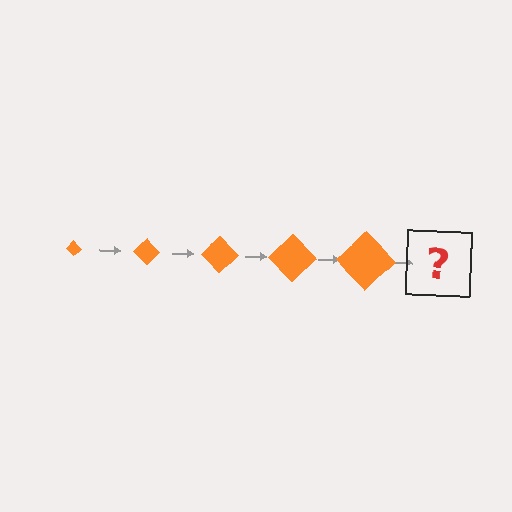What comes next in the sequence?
The next element should be an orange diamond, larger than the previous one.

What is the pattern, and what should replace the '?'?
The pattern is that the diamond gets progressively larger each step. The '?' should be an orange diamond, larger than the previous one.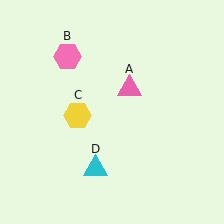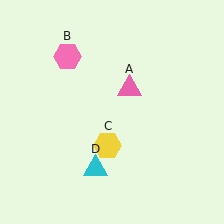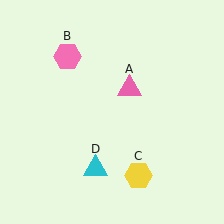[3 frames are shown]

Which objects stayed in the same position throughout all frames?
Pink triangle (object A) and pink hexagon (object B) and cyan triangle (object D) remained stationary.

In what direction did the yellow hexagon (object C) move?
The yellow hexagon (object C) moved down and to the right.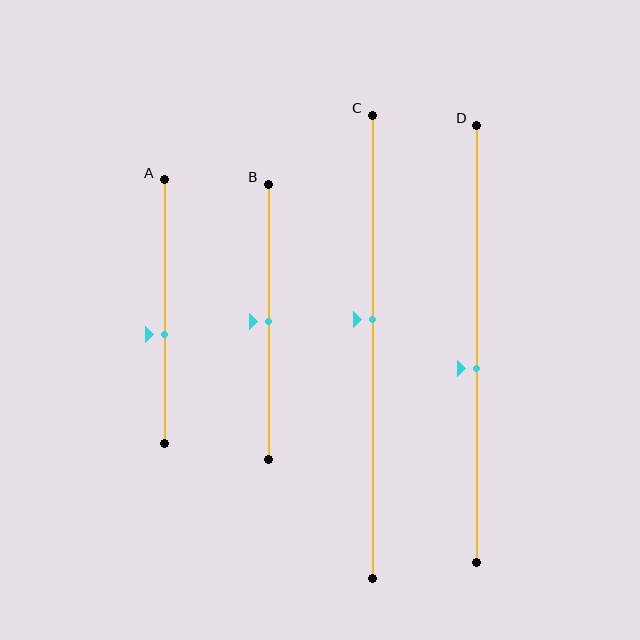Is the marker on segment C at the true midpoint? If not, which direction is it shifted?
No, the marker on segment C is shifted upward by about 6% of the segment length.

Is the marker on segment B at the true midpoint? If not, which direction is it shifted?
Yes, the marker on segment B is at the true midpoint.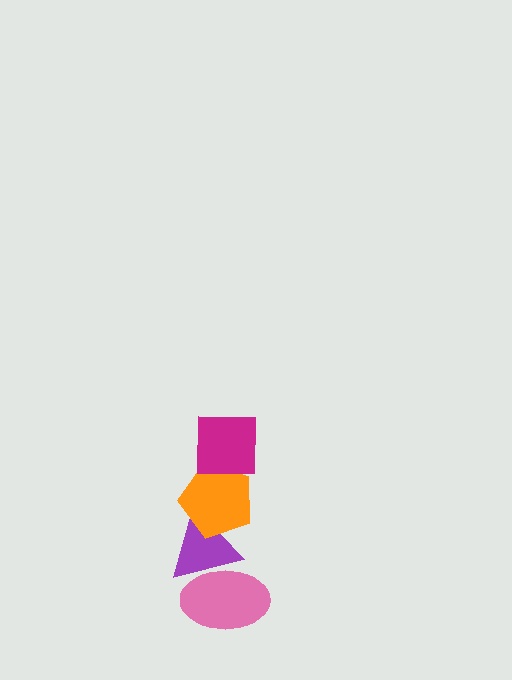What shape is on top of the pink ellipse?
The purple triangle is on top of the pink ellipse.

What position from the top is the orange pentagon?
The orange pentagon is 2nd from the top.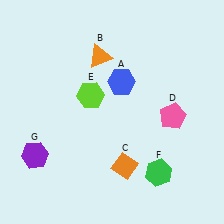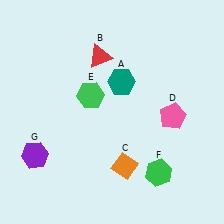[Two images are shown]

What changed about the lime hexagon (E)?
In Image 1, E is lime. In Image 2, it changed to green.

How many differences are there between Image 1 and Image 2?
There are 3 differences between the two images.